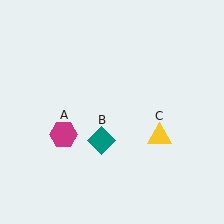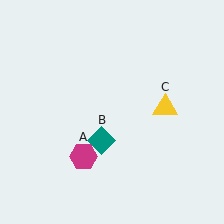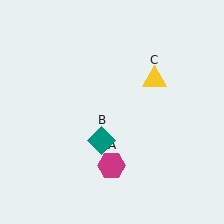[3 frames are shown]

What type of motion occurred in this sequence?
The magenta hexagon (object A), yellow triangle (object C) rotated counterclockwise around the center of the scene.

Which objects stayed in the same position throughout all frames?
Teal diamond (object B) remained stationary.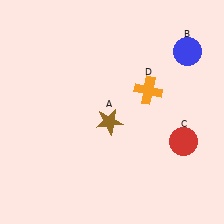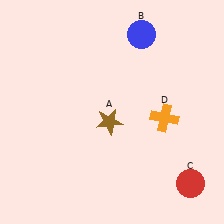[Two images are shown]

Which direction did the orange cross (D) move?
The orange cross (D) moved down.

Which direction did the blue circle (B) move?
The blue circle (B) moved left.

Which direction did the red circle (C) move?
The red circle (C) moved down.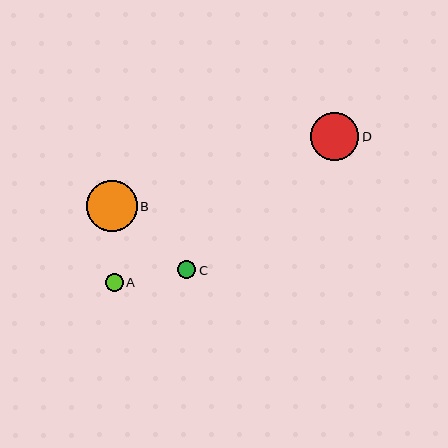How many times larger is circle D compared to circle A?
Circle D is approximately 2.7 times the size of circle A.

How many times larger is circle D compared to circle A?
Circle D is approximately 2.7 times the size of circle A.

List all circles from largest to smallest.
From largest to smallest: B, D, C, A.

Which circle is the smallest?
Circle A is the smallest with a size of approximately 18 pixels.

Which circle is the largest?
Circle B is the largest with a size of approximately 51 pixels.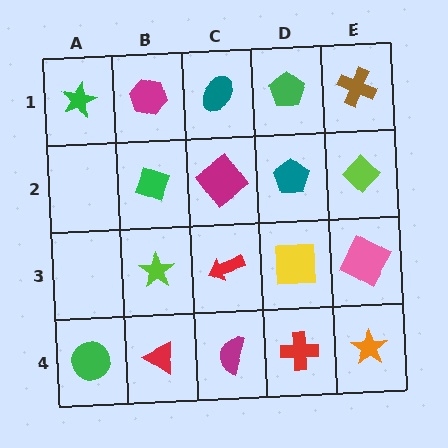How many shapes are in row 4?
5 shapes.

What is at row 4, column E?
An orange star.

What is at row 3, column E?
A pink square.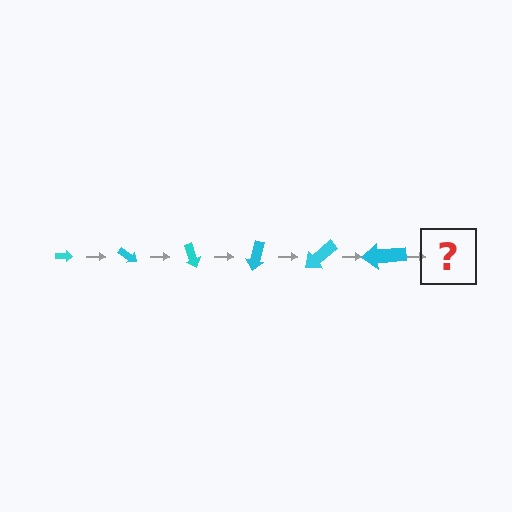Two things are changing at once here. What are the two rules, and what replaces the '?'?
The two rules are that the arrow grows larger each step and it rotates 35 degrees each step. The '?' should be an arrow, larger than the previous one and rotated 210 degrees from the start.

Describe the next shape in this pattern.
It should be an arrow, larger than the previous one and rotated 210 degrees from the start.